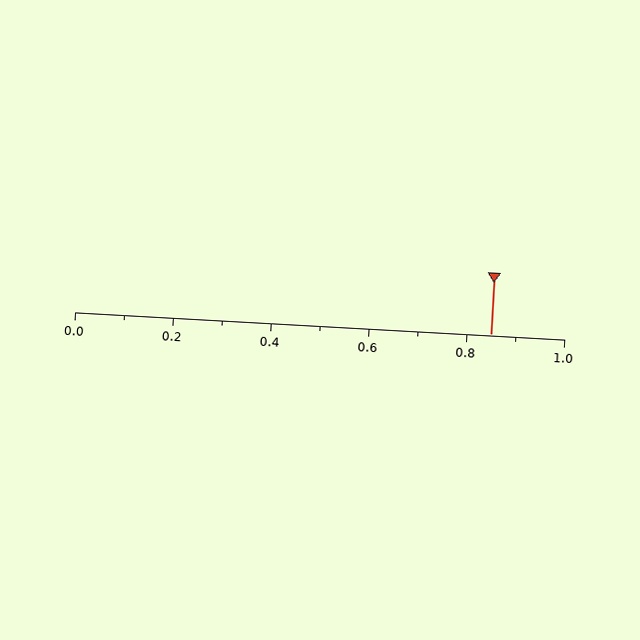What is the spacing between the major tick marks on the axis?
The major ticks are spaced 0.2 apart.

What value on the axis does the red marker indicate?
The marker indicates approximately 0.85.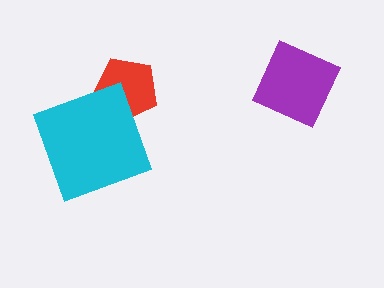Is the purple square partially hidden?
No, no other shape covers it.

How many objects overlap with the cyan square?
1 object overlaps with the cyan square.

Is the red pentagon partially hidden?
Yes, it is partially covered by another shape.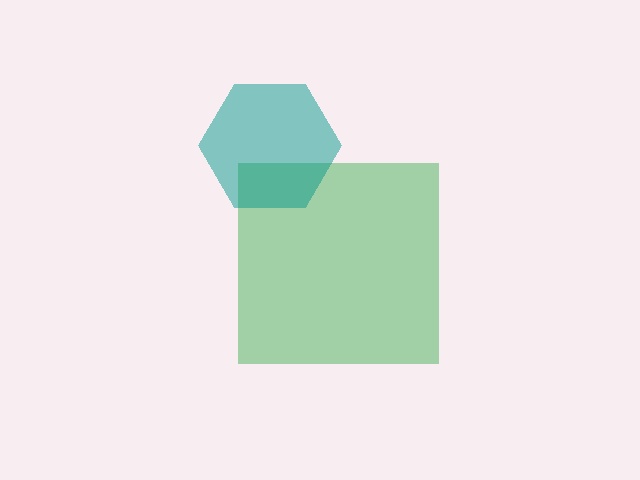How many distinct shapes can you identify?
There are 2 distinct shapes: a green square, a teal hexagon.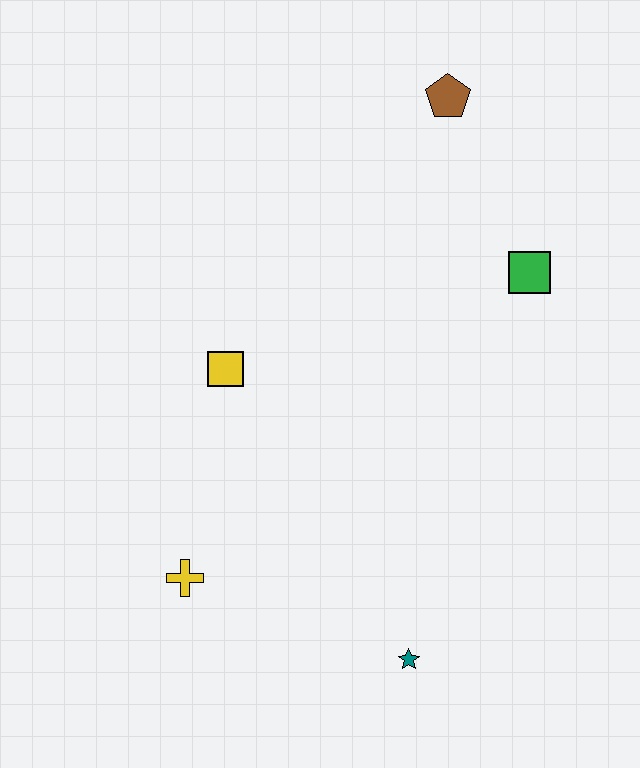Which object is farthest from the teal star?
The brown pentagon is farthest from the teal star.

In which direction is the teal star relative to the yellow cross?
The teal star is to the right of the yellow cross.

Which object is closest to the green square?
The brown pentagon is closest to the green square.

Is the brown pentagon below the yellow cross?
No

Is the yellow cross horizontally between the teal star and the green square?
No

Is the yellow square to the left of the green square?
Yes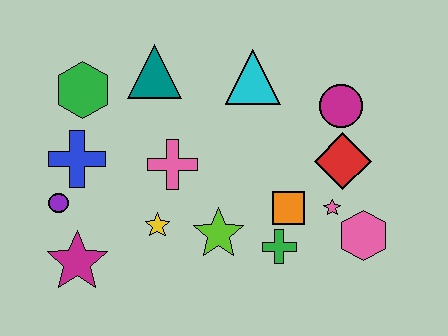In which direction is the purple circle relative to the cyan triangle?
The purple circle is to the left of the cyan triangle.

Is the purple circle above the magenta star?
Yes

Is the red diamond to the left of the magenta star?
No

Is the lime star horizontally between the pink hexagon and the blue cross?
Yes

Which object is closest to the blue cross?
The purple circle is closest to the blue cross.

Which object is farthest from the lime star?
The green hexagon is farthest from the lime star.